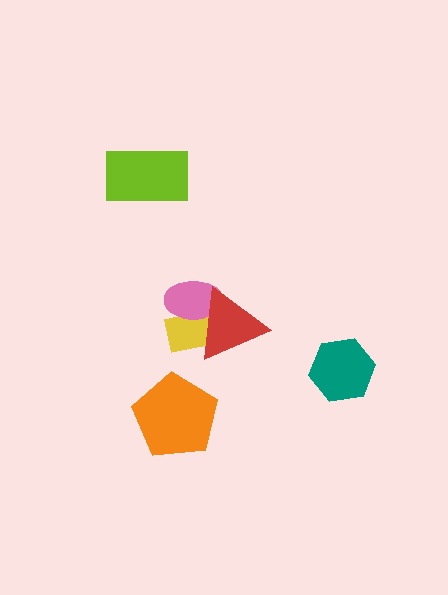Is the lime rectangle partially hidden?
No, no other shape covers it.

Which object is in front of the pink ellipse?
The red triangle is in front of the pink ellipse.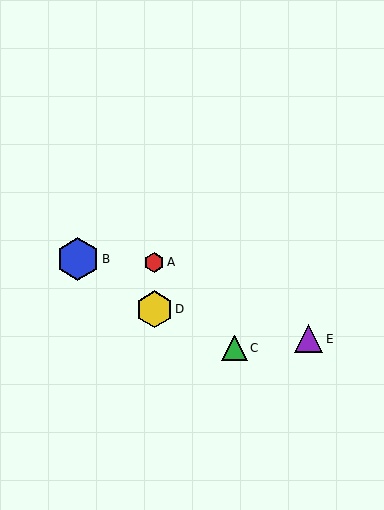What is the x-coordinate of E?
Object E is at x≈309.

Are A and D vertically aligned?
Yes, both are at x≈154.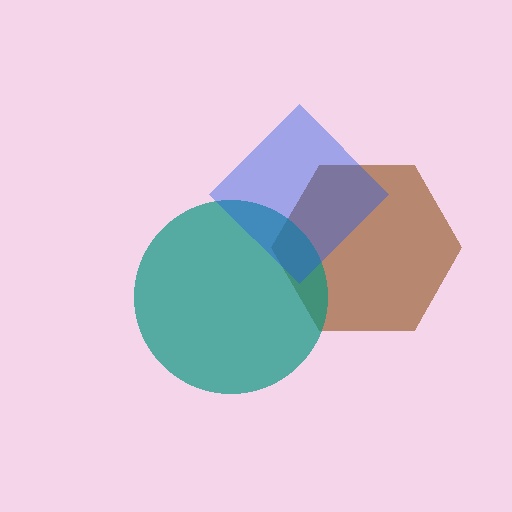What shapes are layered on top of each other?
The layered shapes are: a brown hexagon, a teal circle, a blue diamond.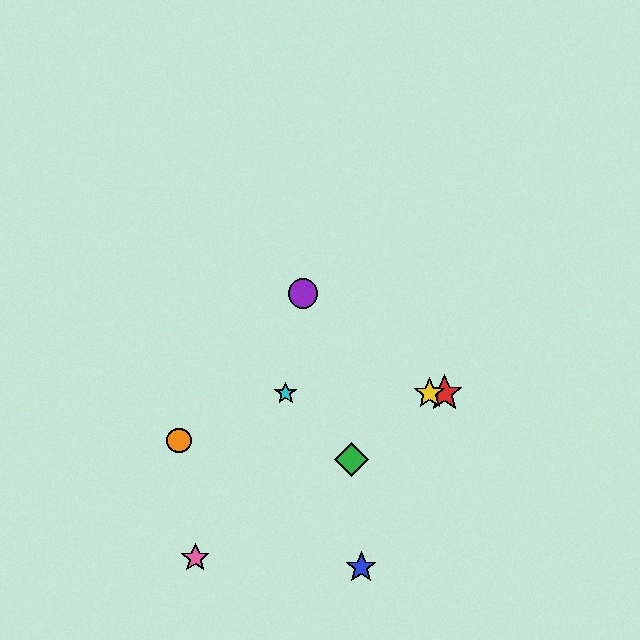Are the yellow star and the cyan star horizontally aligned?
Yes, both are at y≈393.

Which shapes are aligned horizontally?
The red star, the yellow star, the cyan star are aligned horizontally.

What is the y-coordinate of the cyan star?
The cyan star is at y≈393.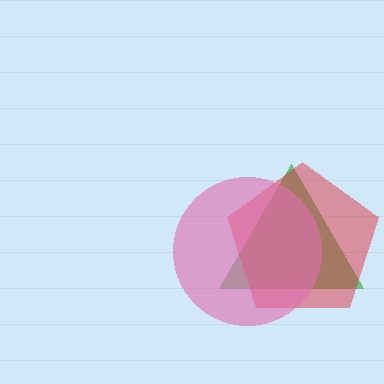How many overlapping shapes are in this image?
There are 3 overlapping shapes in the image.